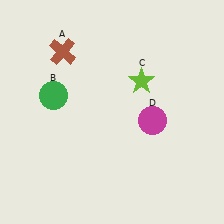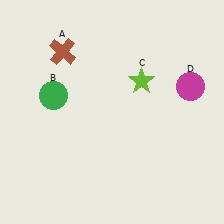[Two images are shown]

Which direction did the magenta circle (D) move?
The magenta circle (D) moved right.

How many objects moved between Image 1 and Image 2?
1 object moved between the two images.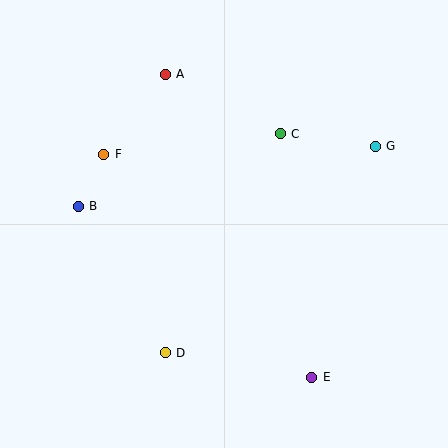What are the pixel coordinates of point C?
Point C is at (280, 134).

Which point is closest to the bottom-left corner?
Point D is closest to the bottom-left corner.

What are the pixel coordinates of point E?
Point E is at (312, 377).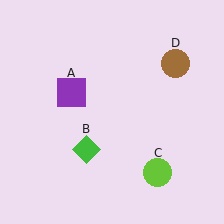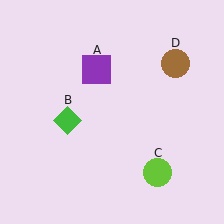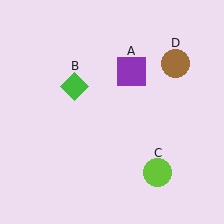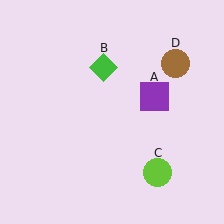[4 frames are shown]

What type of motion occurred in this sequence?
The purple square (object A), green diamond (object B) rotated clockwise around the center of the scene.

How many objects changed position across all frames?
2 objects changed position: purple square (object A), green diamond (object B).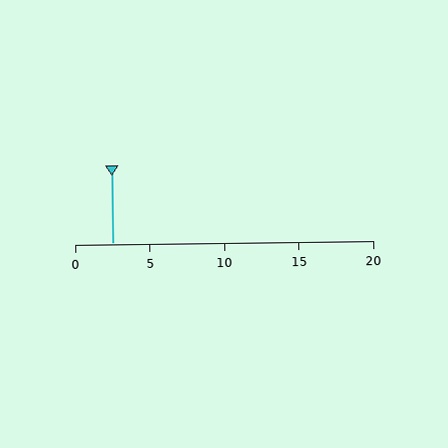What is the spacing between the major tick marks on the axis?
The major ticks are spaced 5 apart.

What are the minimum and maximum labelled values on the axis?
The axis runs from 0 to 20.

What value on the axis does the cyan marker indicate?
The marker indicates approximately 2.5.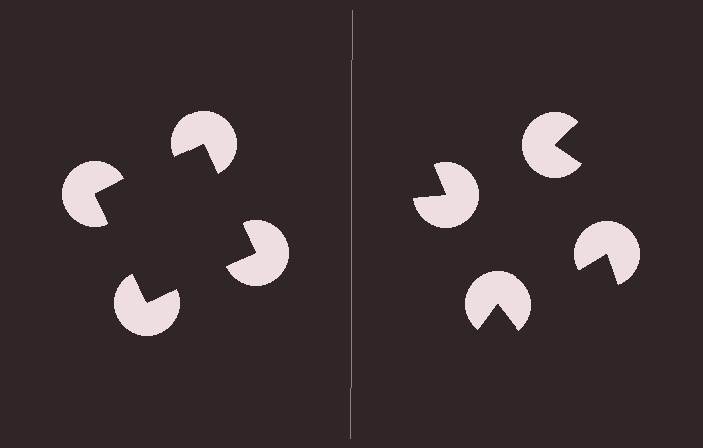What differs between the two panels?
The pac-man discs are positioned identically on both sides; only the wedge orientations differ. On the left they align to a square; on the right they are misaligned.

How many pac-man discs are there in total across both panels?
8 — 4 on each side.